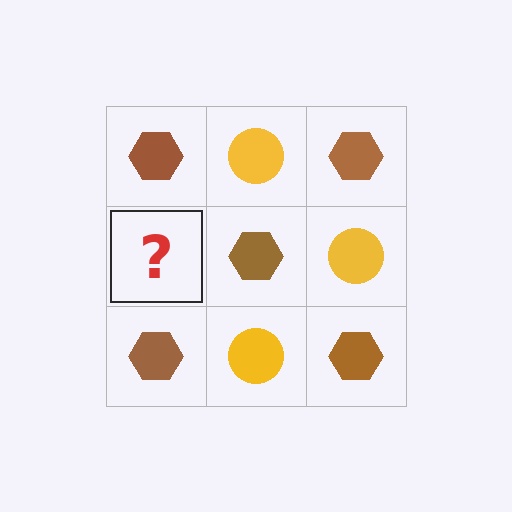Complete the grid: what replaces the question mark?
The question mark should be replaced with a yellow circle.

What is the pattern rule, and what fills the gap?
The rule is that it alternates brown hexagon and yellow circle in a checkerboard pattern. The gap should be filled with a yellow circle.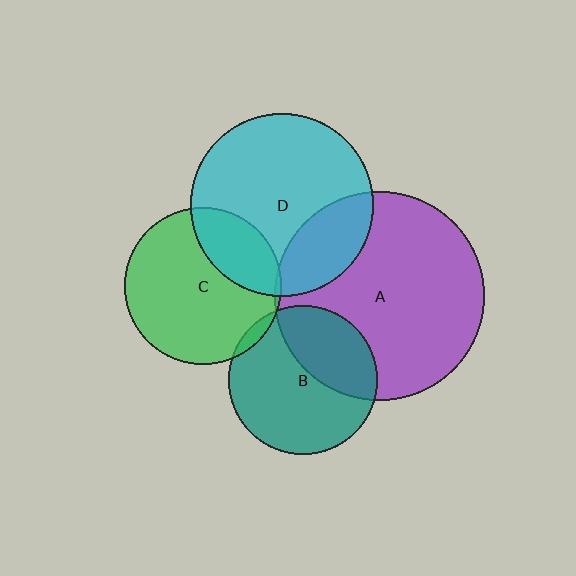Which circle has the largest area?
Circle A (purple).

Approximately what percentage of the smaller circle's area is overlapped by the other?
Approximately 25%.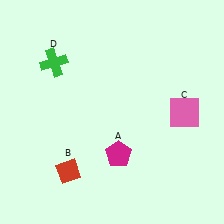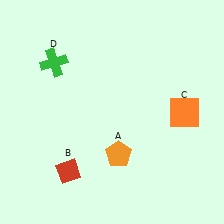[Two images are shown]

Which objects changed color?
A changed from magenta to orange. C changed from pink to orange.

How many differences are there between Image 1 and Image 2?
There are 2 differences between the two images.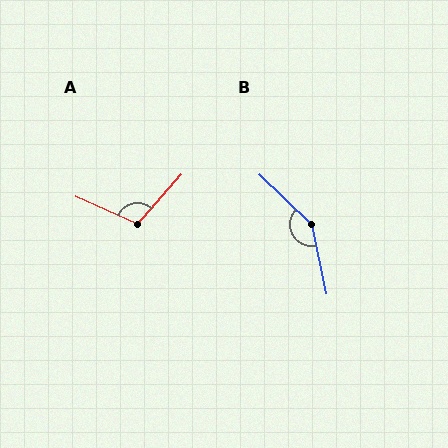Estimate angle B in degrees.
Approximately 146 degrees.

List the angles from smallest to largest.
A (107°), B (146°).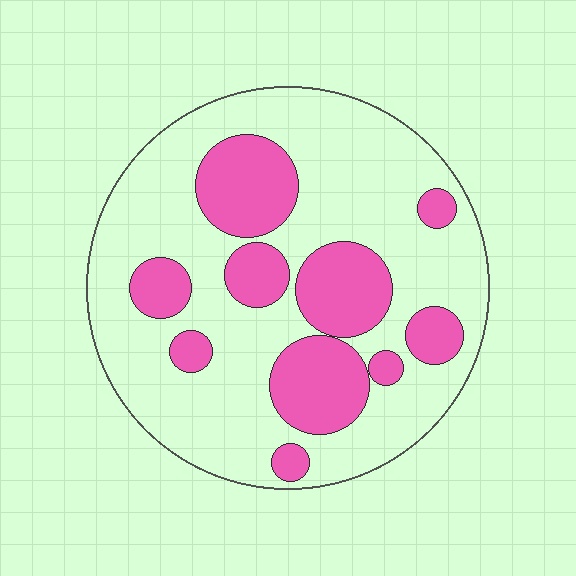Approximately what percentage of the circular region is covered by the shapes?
Approximately 30%.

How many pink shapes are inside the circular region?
10.